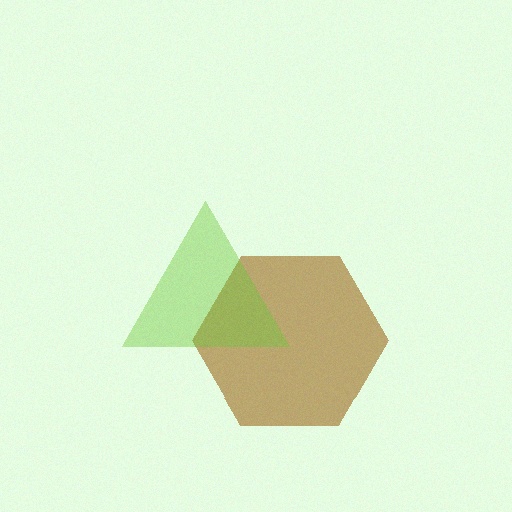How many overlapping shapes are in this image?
There are 2 overlapping shapes in the image.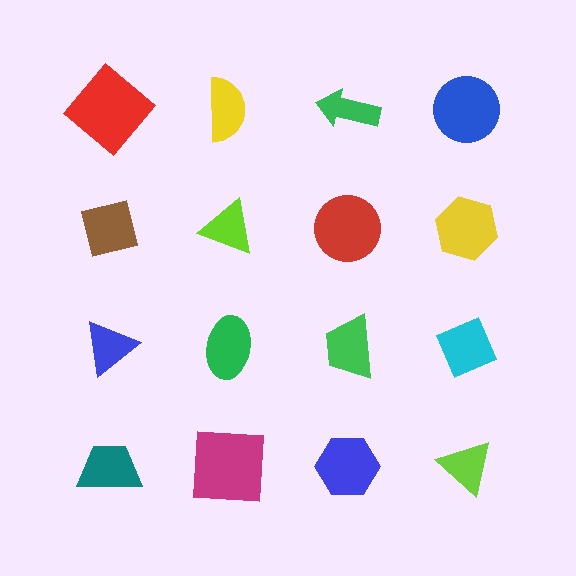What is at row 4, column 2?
A magenta square.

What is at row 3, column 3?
A green trapezoid.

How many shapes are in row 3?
4 shapes.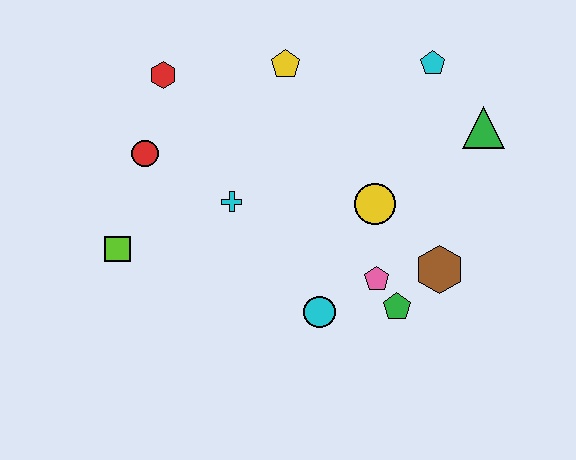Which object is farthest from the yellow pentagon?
The green pentagon is farthest from the yellow pentagon.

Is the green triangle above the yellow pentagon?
No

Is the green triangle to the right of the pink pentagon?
Yes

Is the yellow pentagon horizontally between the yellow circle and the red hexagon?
Yes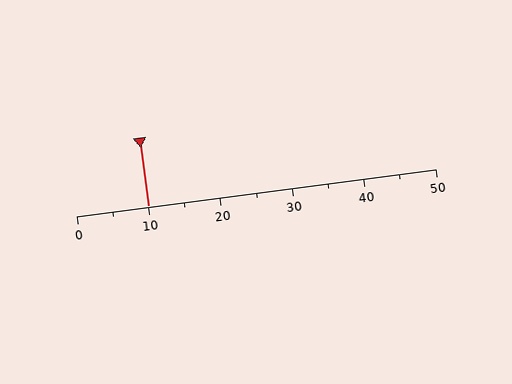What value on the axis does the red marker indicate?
The marker indicates approximately 10.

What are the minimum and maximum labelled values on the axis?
The axis runs from 0 to 50.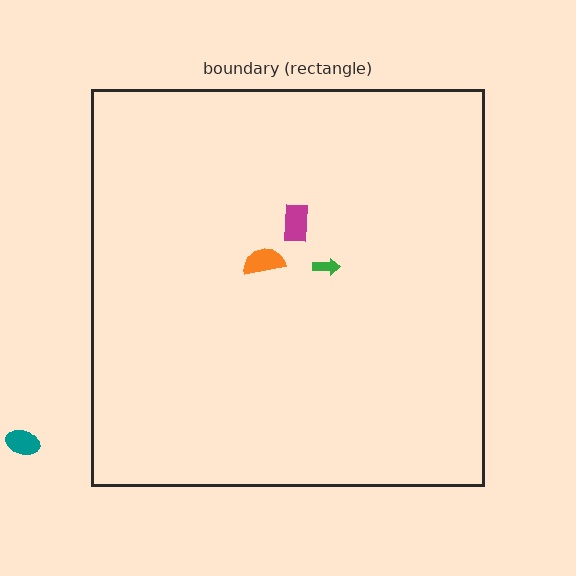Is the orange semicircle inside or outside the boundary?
Inside.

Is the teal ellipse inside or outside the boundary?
Outside.